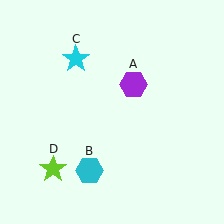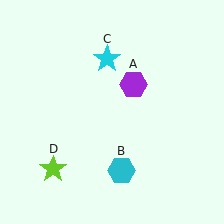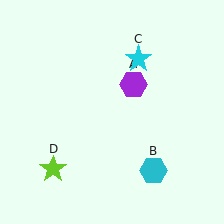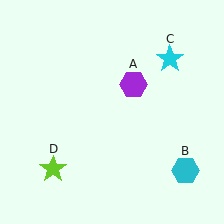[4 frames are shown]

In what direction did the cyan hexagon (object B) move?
The cyan hexagon (object B) moved right.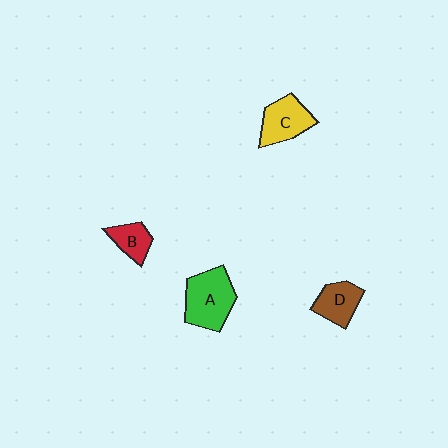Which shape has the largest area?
Shape A (green).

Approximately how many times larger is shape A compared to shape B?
Approximately 2.1 times.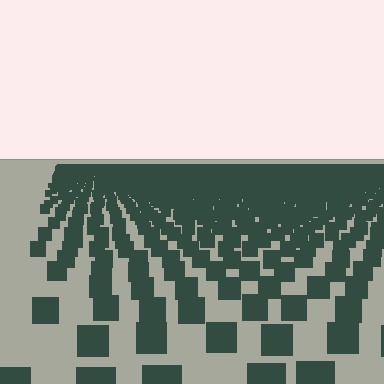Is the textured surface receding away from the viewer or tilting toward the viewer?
The surface is receding away from the viewer. Texture elements get smaller and denser toward the top.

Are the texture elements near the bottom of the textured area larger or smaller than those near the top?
Larger. Near the bottom, elements are closer to the viewer and appear at a bigger on-screen size.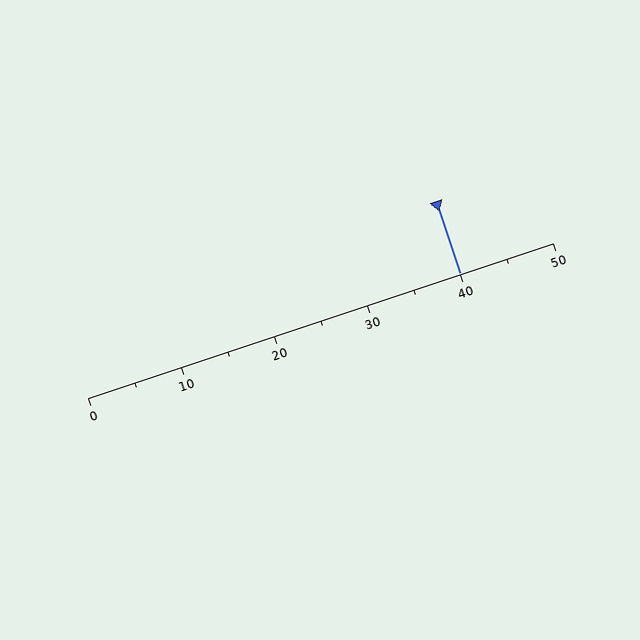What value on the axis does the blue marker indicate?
The marker indicates approximately 40.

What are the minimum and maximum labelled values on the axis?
The axis runs from 0 to 50.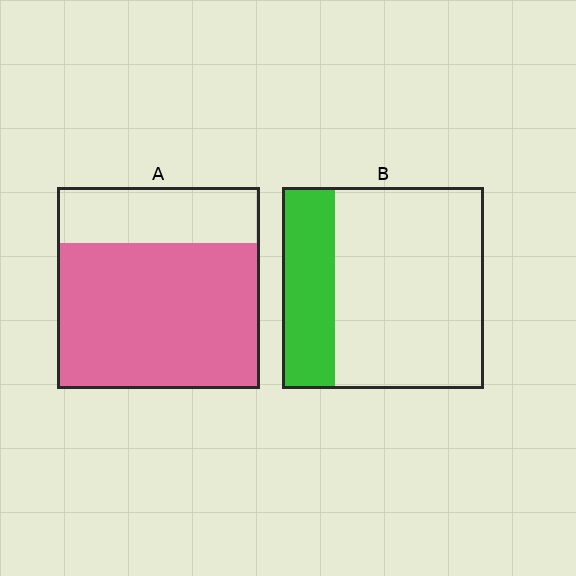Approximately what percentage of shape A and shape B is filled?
A is approximately 70% and B is approximately 25%.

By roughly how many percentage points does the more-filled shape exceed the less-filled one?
By roughly 45 percentage points (A over B).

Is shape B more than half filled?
No.